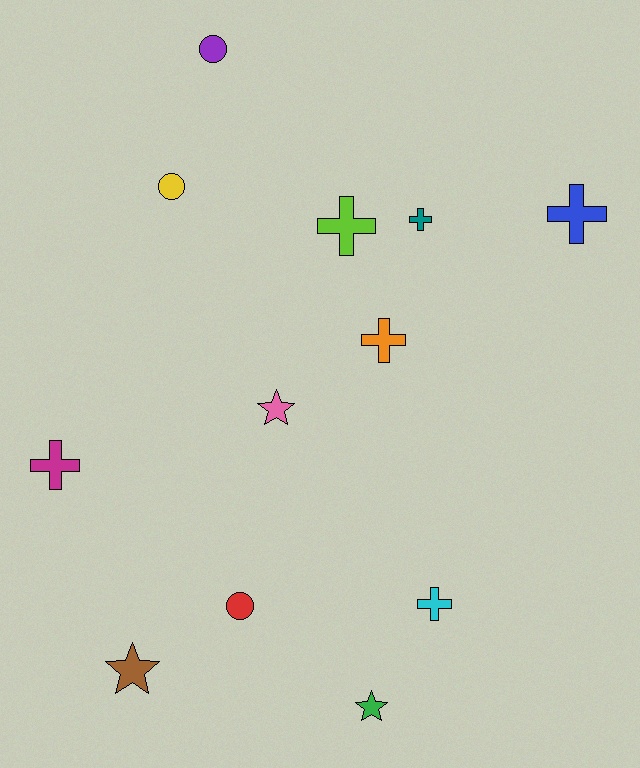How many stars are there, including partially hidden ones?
There are 3 stars.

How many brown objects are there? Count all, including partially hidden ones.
There is 1 brown object.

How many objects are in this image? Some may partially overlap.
There are 12 objects.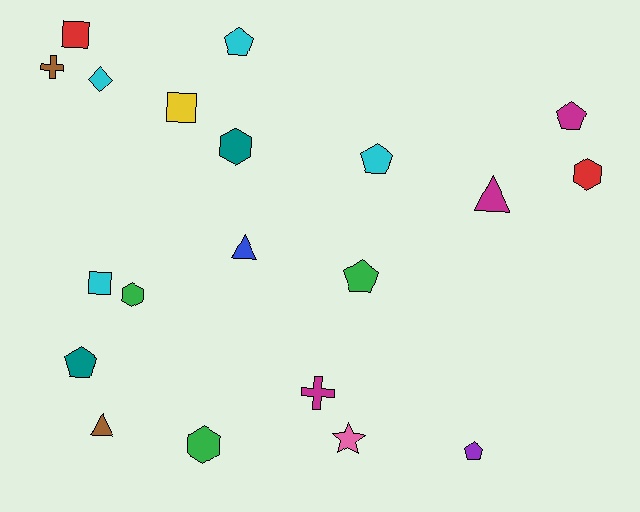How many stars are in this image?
There is 1 star.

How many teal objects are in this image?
There are 2 teal objects.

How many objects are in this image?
There are 20 objects.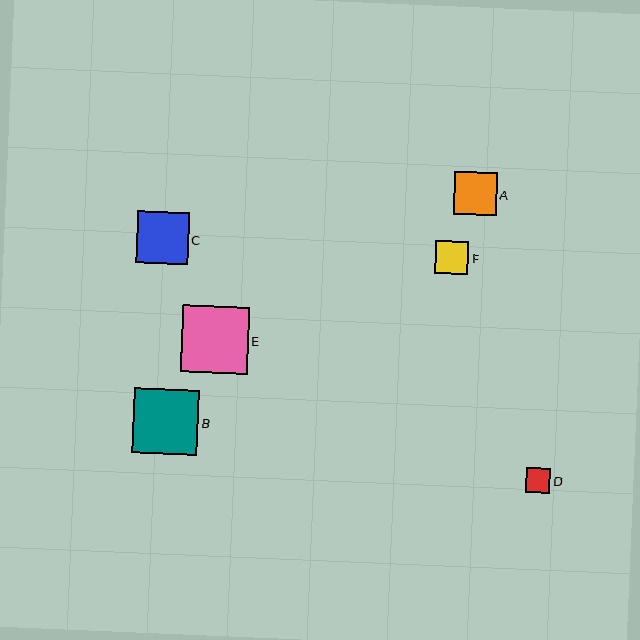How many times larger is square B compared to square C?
Square B is approximately 1.3 times the size of square C.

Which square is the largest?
Square E is the largest with a size of approximately 66 pixels.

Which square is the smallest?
Square D is the smallest with a size of approximately 25 pixels.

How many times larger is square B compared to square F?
Square B is approximately 2.0 times the size of square F.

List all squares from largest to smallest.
From largest to smallest: E, B, C, A, F, D.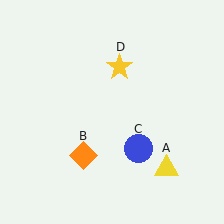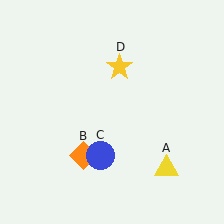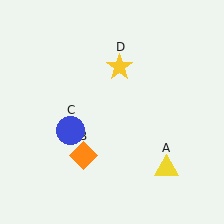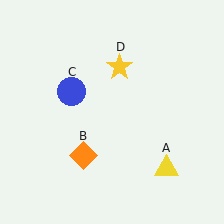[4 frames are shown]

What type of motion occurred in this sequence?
The blue circle (object C) rotated clockwise around the center of the scene.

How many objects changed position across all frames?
1 object changed position: blue circle (object C).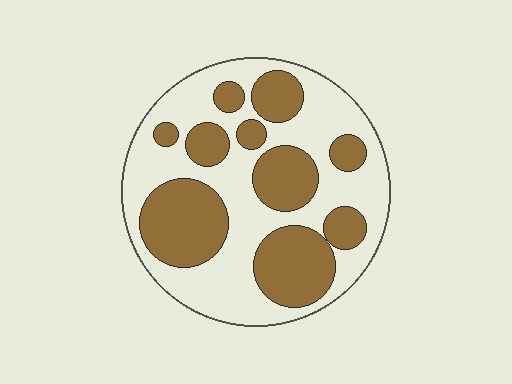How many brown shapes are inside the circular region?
10.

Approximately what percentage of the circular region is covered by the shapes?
Approximately 40%.